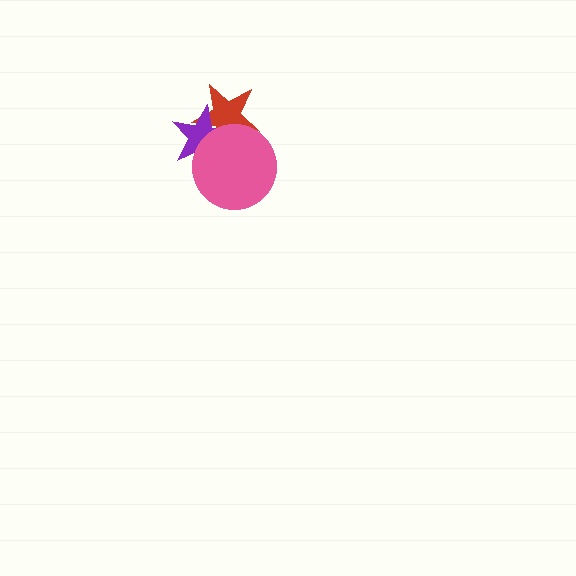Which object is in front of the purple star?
The pink circle is in front of the purple star.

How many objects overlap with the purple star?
2 objects overlap with the purple star.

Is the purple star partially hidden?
Yes, it is partially covered by another shape.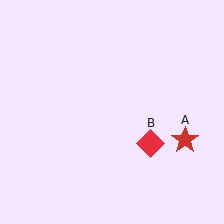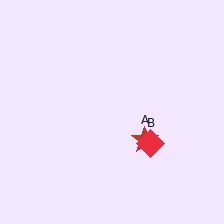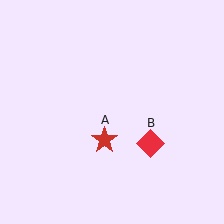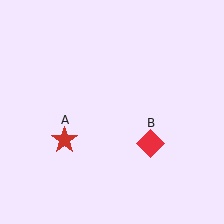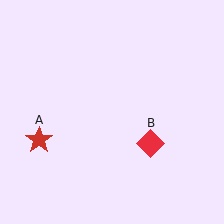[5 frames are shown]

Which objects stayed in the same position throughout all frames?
Red diamond (object B) remained stationary.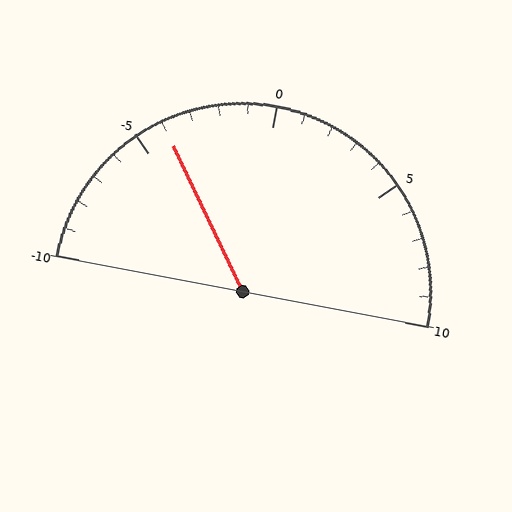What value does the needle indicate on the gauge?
The needle indicates approximately -4.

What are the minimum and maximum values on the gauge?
The gauge ranges from -10 to 10.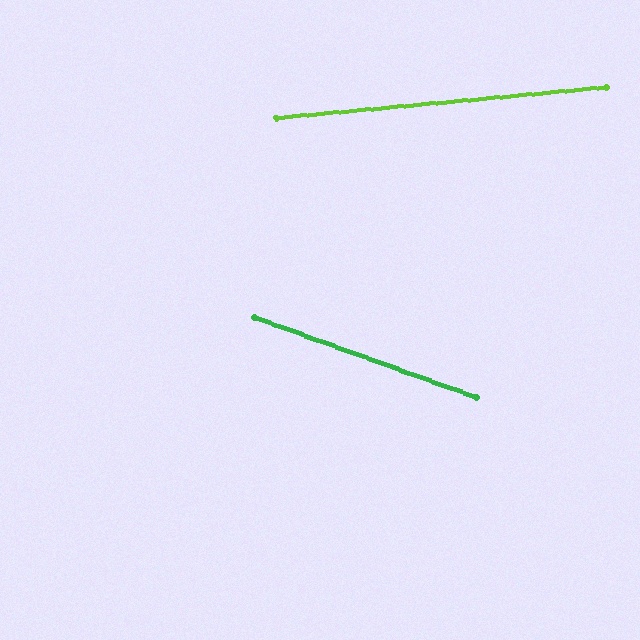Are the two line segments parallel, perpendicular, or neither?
Neither parallel nor perpendicular — they differ by about 25°.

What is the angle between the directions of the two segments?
Approximately 25 degrees.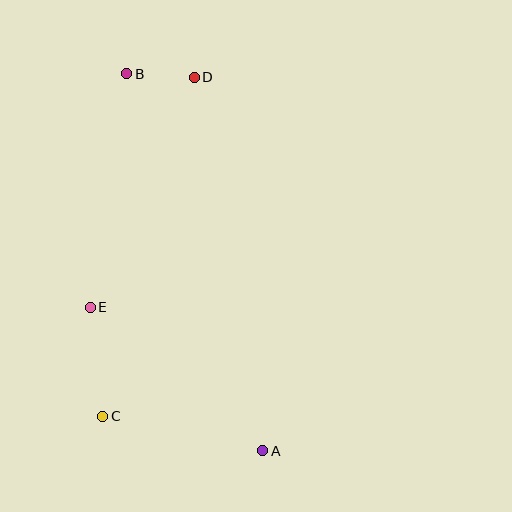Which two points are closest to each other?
Points B and D are closest to each other.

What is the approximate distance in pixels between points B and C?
The distance between B and C is approximately 344 pixels.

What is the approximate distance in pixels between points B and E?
The distance between B and E is approximately 237 pixels.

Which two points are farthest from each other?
Points A and B are farthest from each other.